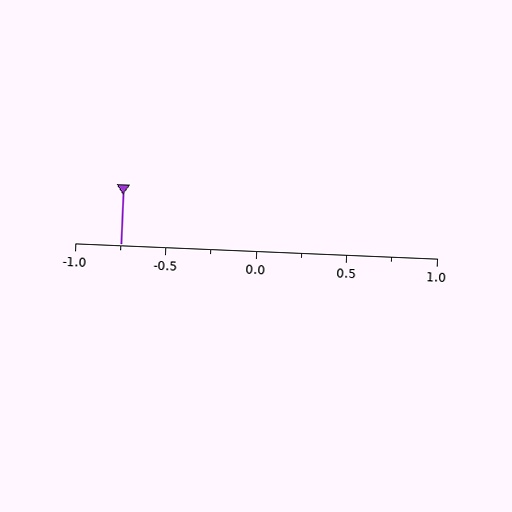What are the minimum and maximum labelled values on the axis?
The axis runs from -1.0 to 1.0.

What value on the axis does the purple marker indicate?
The marker indicates approximately -0.75.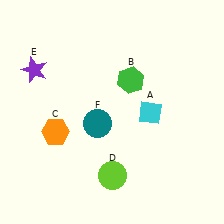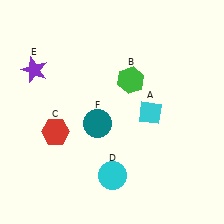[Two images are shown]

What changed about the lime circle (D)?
In Image 1, D is lime. In Image 2, it changed to cyan.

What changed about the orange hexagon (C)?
In Image 1, C is orange. In Image 2, it changed to red.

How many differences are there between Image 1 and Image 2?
There are 2 differences between the two images.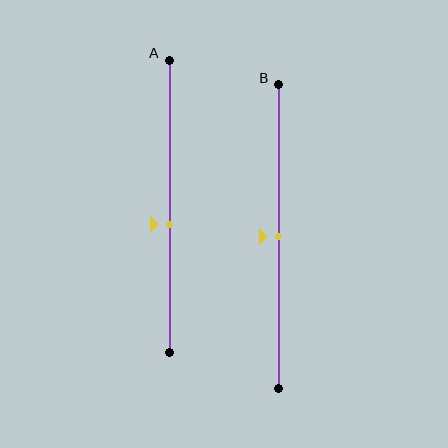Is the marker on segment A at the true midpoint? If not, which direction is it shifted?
No, the marker on segment A is shifted downward by about 6% of the segment length.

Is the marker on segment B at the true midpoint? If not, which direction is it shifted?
Yes, the marker on segment B is at the true midpoint.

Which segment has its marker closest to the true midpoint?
Segment B has its marker closest to the true midpoint.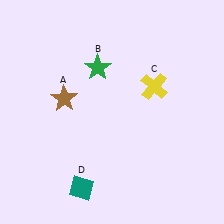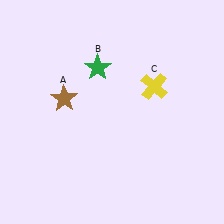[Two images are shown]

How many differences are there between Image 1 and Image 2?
There is 1 difference between the two images.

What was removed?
The teal diamond (D) was removed in Image 2.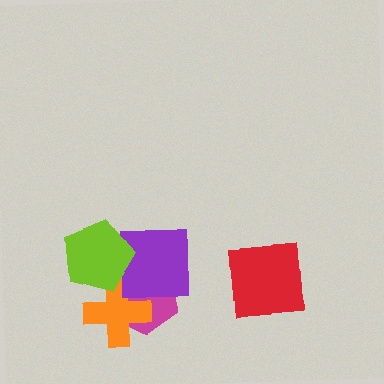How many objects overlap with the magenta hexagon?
3 objects overlap with the magenta hexagon.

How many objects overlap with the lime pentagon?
3 objects overlap with the lime pentagon.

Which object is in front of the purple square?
The lime pentagon is in front of the purple square.